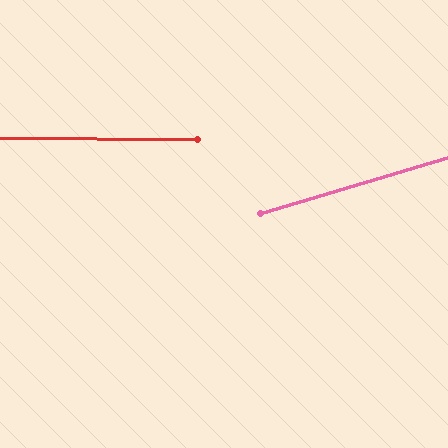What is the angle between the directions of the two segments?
Approximately 17 degrees.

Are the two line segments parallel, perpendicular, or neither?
Neither parallel nor perpendicular — they differ by about 17°.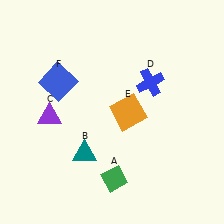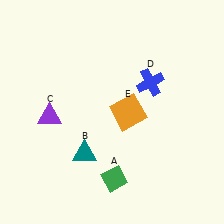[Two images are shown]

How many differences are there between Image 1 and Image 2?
There is 1 difference between the two images.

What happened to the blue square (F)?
The blue square (F) was removed in Image 2. It was in the top-left area of Image 1.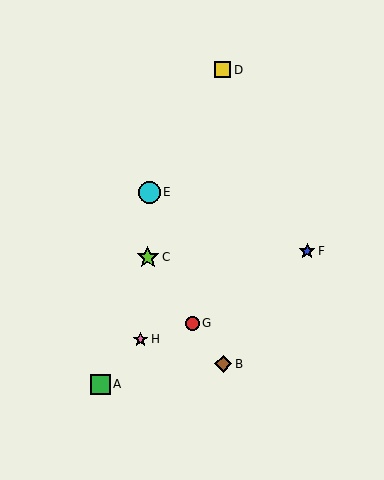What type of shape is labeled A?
Shape A is a green square.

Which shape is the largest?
The lime star (labeled C) is the largest.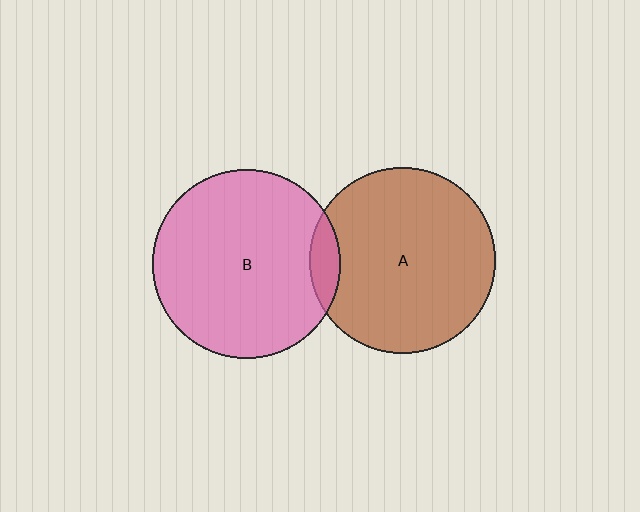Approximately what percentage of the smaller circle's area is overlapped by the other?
Approximately 10%.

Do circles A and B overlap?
Yes.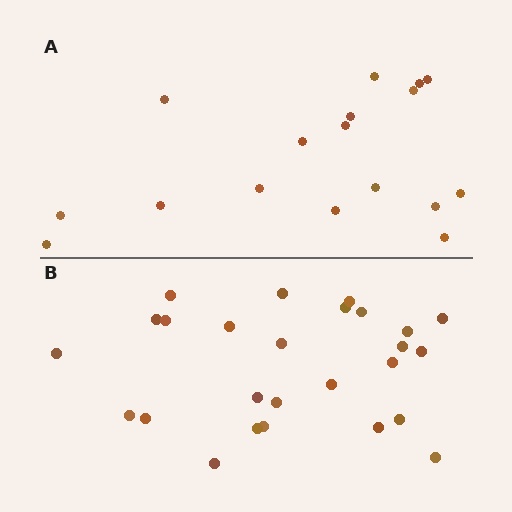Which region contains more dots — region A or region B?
Region B (the bottom region) has more dots.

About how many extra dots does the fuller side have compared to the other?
Region B has roughly 8 or so more dots than region A.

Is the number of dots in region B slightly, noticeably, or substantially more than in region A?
Region B has substantially more. The ratio is roughly 1.5 to 1.